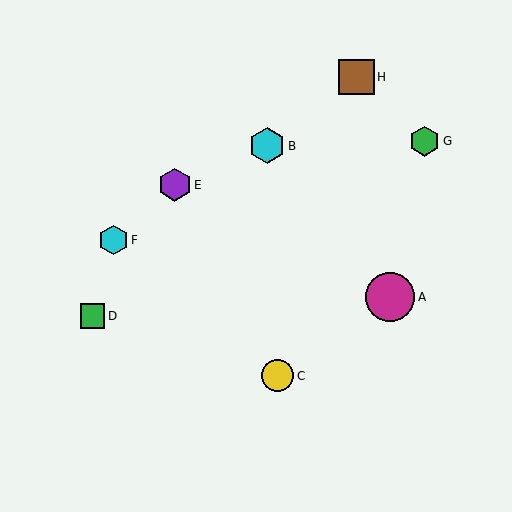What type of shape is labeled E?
Shape E is a purple hexagon.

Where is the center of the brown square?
The center of the brown square is at (357, 77).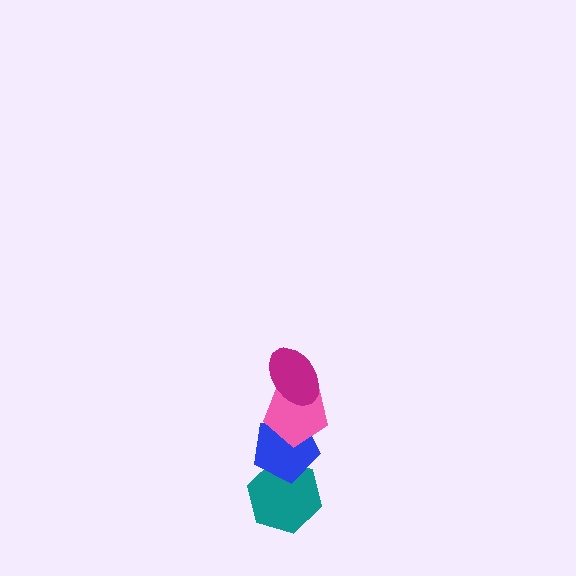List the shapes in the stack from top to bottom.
From top to bottom: the magenta ellipse, the pink pentagon, the blue pentagon, the teal hexagon.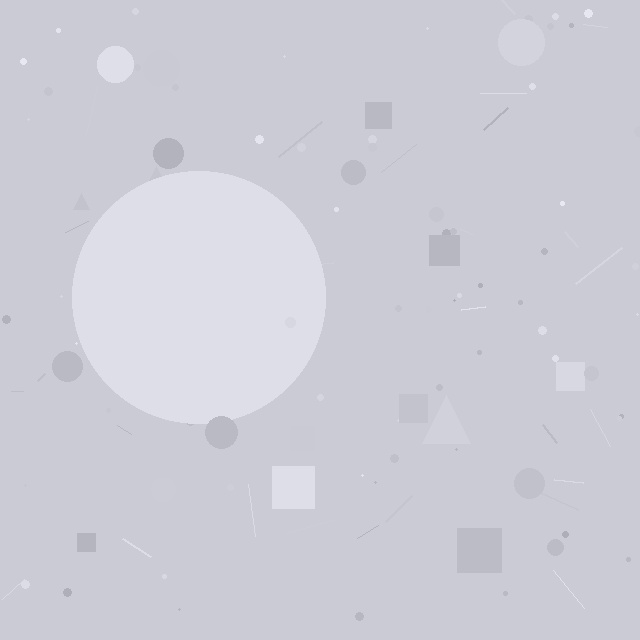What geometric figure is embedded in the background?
A circle is embedded in the background.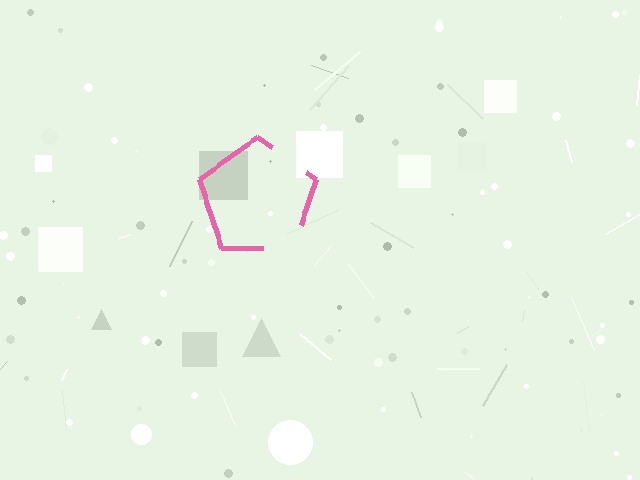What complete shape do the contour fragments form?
The contour fragments form a pentagon.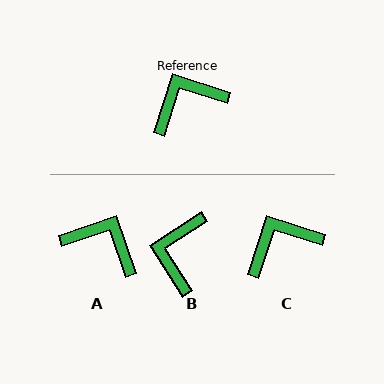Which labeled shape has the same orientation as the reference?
C.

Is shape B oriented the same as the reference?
No, it is off by about 51 degrees.